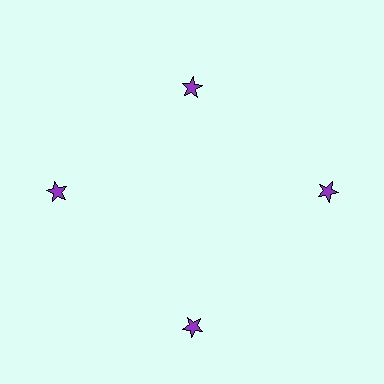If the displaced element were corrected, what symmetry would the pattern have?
It would have 4-fold rotational symmetry — the pattern would map onto itself every 90 degrees.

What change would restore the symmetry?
The symmetry would be restored by moving it outward, back onto the ring so that all 4 stars sit at equal angles and equal distance from the center.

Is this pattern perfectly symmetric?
No. The 4 purple stars are arranged in a ring, but one element near the 12 o'clock position is pulled inward toward the center, breaking the 4-fold rotational symmetry.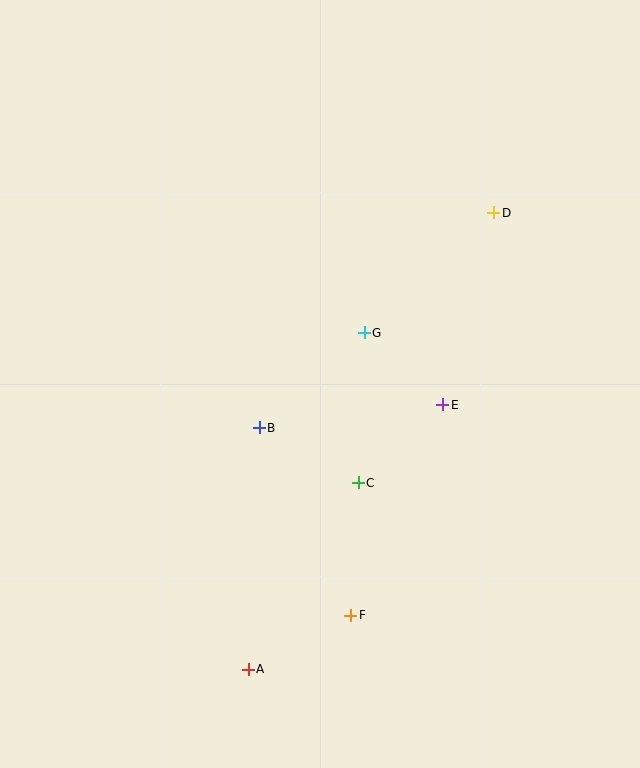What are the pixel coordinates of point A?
Point A is at (248, 669).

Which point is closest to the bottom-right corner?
Point F is closest to the bottom-right corner.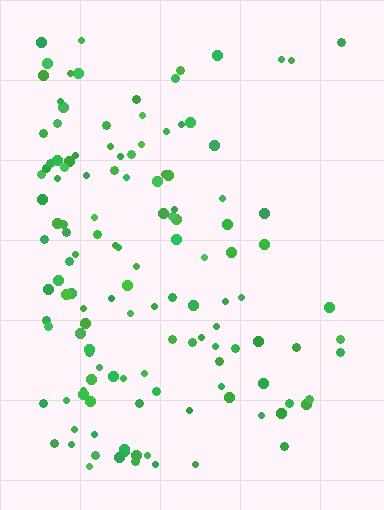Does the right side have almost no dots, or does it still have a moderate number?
Still a moderate number, just noticeably fewer than the left.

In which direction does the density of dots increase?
From right to left, with the left side densest.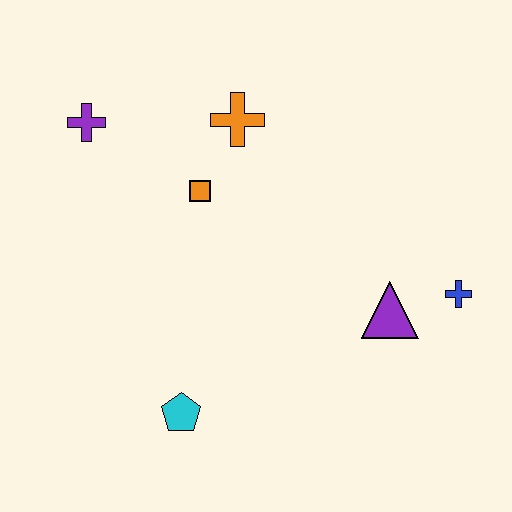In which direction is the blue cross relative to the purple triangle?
The blue cross is to the right of the purple triangle.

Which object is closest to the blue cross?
The purple triangle is closest to the blue cross.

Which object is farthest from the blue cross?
The purple cross is farthest from the blue cross.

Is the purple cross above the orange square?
Yes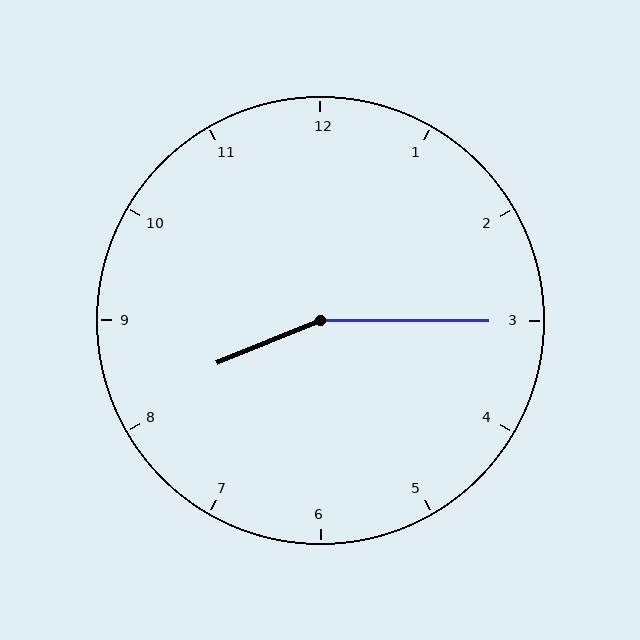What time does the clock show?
8:15.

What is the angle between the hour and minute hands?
Approximately 158 degrees.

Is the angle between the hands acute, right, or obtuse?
It is obtuse.